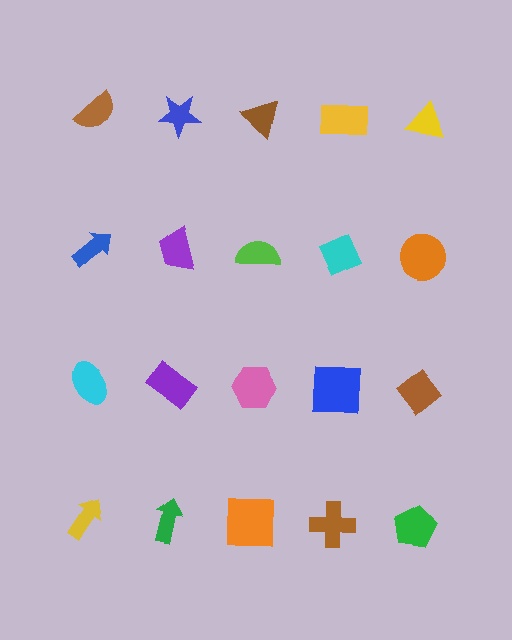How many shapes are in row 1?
5 shapes.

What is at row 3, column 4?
A blue square.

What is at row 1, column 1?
A brown semicircle.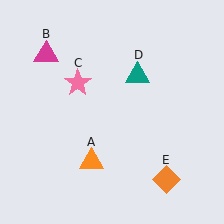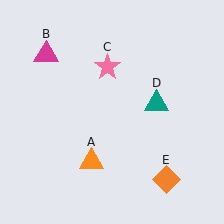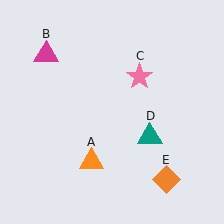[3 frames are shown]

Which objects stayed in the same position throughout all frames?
Orange triangle (object A) and magenta triangle (object B) and orange diamond (object E) remained stationary.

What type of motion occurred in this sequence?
The pink star (object C), teal triangle (object D) rotated clockwise around the center of the scene.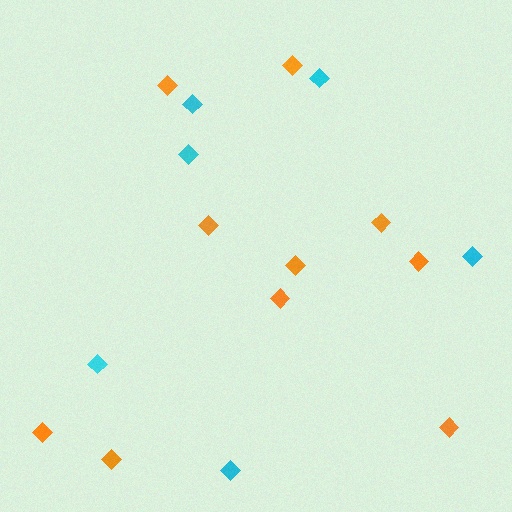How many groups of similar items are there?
There are 2 groups: one group of cyan diamonds (6) and one group of orange diamonds (10).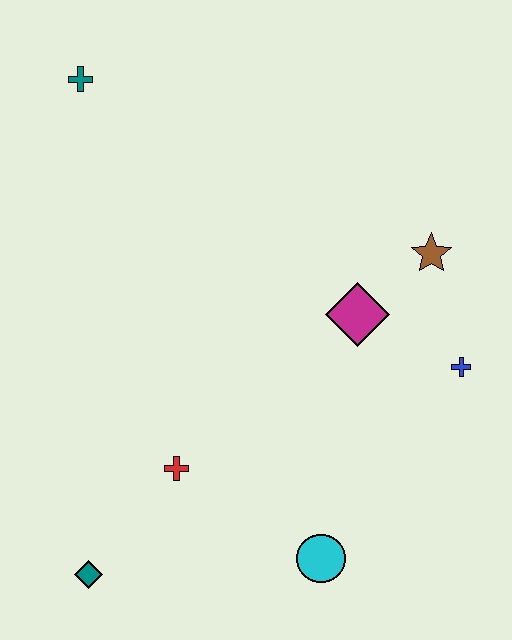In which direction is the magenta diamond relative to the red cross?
The magenta diamond is to the right of the red cross.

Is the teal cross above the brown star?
Yes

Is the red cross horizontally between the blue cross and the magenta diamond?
No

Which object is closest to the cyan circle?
The red cross is closest to the cyan circle.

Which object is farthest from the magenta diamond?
The teal diamond is farthest from the magenta diamond.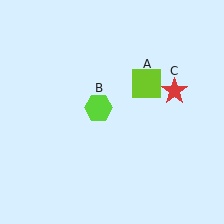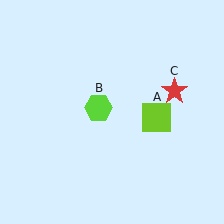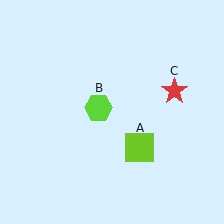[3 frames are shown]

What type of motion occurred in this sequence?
The lime square (object A) rotated clockwise around the center of the scene.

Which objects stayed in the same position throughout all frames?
Lime hexagon (object B) and red star (object C) remained stationary.